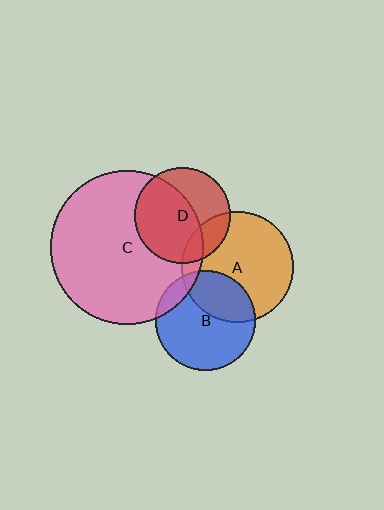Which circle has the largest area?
Circle C (pink).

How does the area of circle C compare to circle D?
Approximately 2.6 times.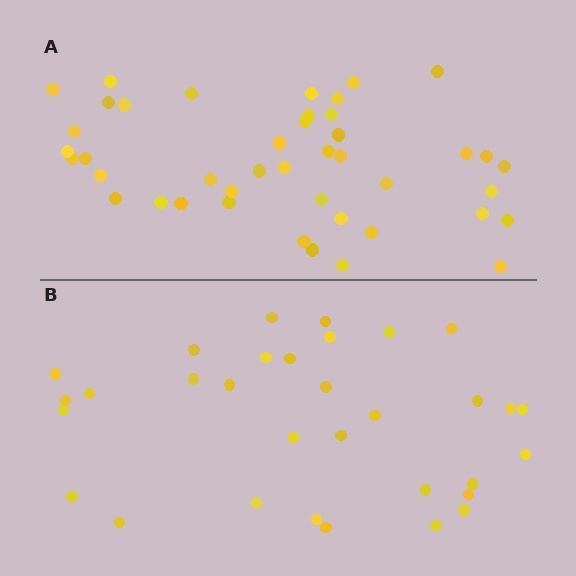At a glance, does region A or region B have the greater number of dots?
Region A (the top region) has more dots.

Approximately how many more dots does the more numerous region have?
Region A has roughly 12 or so more dots than region B.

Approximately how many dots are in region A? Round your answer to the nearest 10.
About 40 dots. (The exact count is 43, which rounds to 40.)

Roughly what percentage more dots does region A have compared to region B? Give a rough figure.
About 35% more.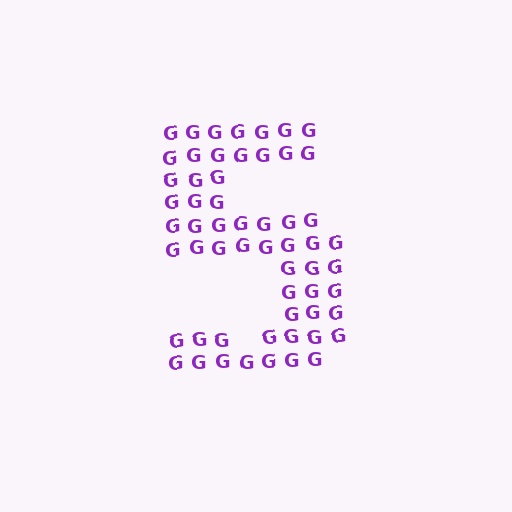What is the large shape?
The large shape is the digit 5.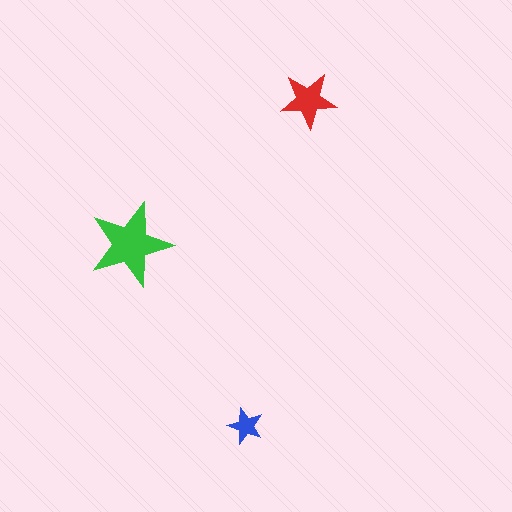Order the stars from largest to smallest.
the green one, the red one, the blue one.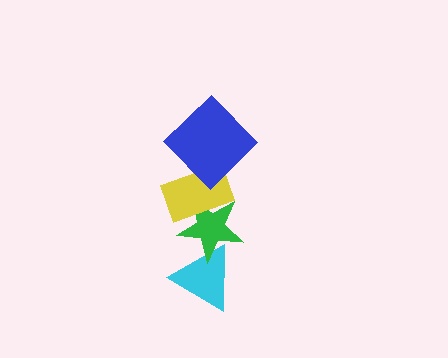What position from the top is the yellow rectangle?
The yellow rectangle is 2nd from the top.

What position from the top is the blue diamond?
The blue diamond is 1st from the top.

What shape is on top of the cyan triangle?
The green star is on top of the cyan triangle.